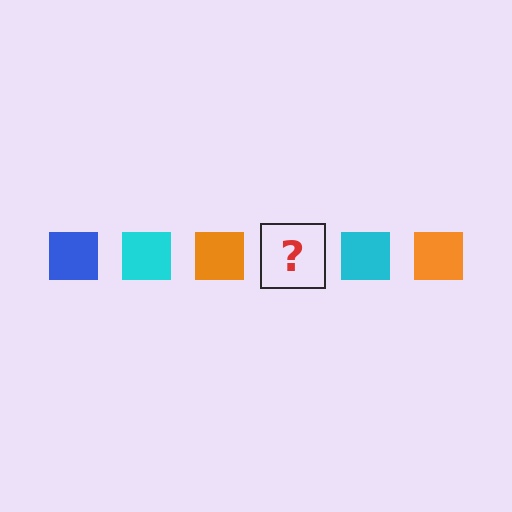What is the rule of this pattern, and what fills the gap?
The rule is that the pattern cycles through blue, cyan, orange squares. The gap should be filled with a blue square.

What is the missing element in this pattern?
The missing element is a blue square.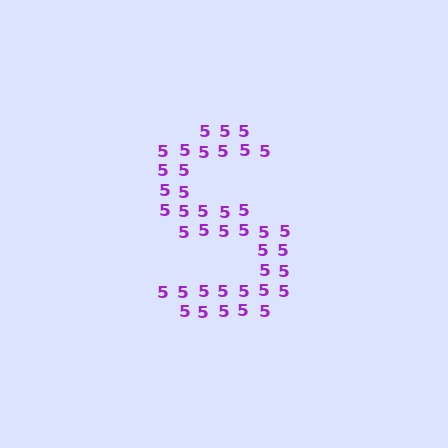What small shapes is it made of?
It is made of small digit 5's.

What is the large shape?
The large shape is the letter S.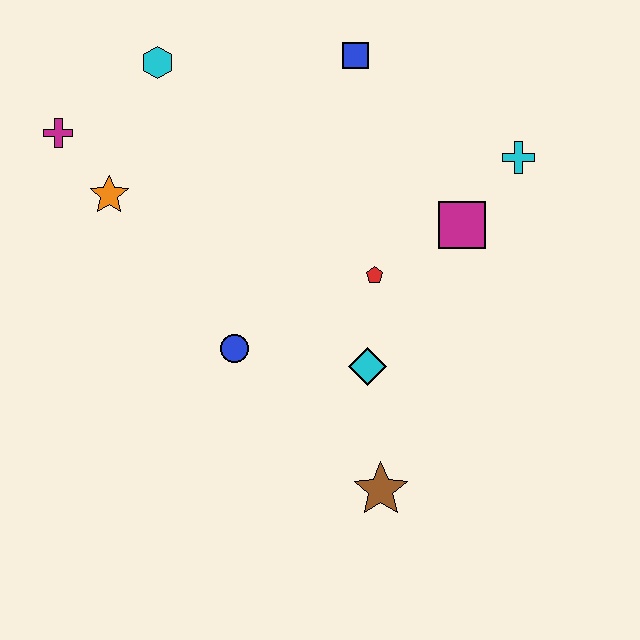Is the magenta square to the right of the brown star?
Yes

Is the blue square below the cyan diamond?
No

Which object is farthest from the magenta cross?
The brown star is farthest from the magenta cross.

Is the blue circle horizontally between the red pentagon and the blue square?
No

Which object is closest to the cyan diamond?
The red pentagon is closest to the cyan diamond.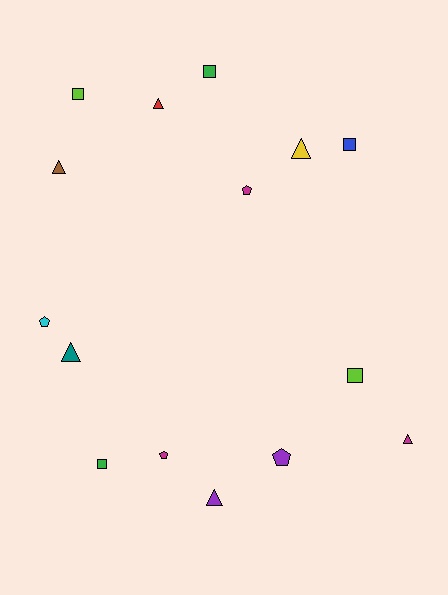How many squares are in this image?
There are 5 squares.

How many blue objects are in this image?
There is 1 blue object.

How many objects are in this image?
There are 15 objects.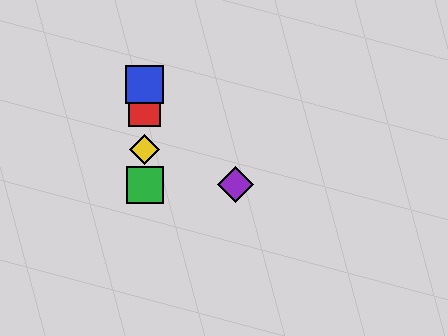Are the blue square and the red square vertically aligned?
Yes, both are at x≈145.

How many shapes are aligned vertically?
4 shapes (the red square, the blue square, the green square, the yellow diamond) are aligned vertically.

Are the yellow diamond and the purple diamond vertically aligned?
No, the yellow diamond is at x≈145 and the purple diamond is at x≈235.